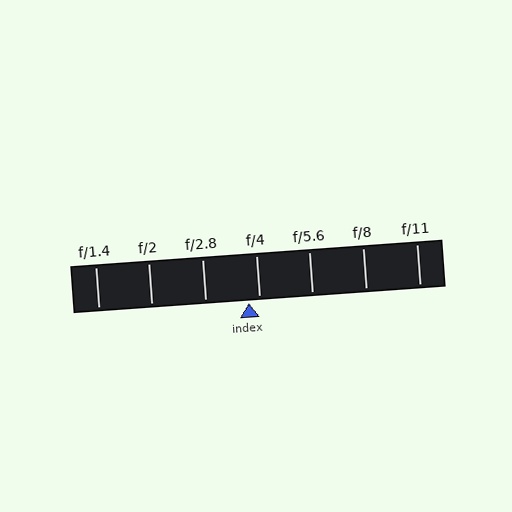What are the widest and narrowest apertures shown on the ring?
The widest aperture shown is f/1.4 and the narrowest is f/11.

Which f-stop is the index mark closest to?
The index mark is closest to f/4.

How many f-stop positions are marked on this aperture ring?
There are 7 f-stop positions marked.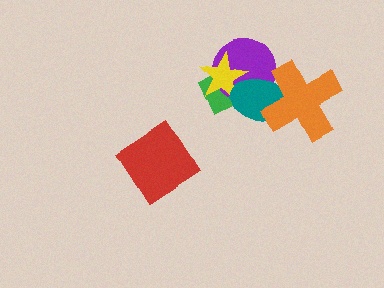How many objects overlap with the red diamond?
0 objects overlap with the red diamond.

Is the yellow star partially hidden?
Yes, it is partially covered by another shape.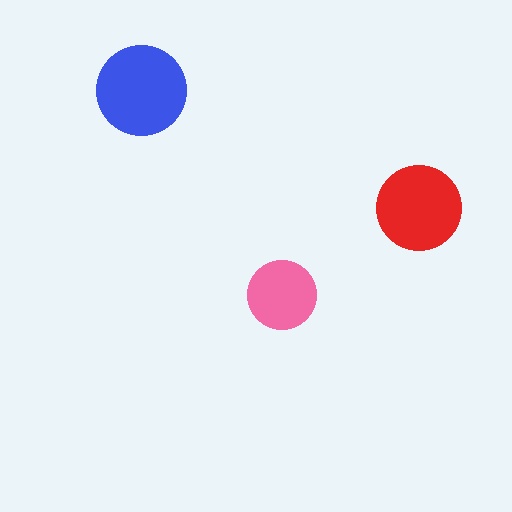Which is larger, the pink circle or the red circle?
The red one.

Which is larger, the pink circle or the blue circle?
The blue one.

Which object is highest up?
The blue circle is topmost.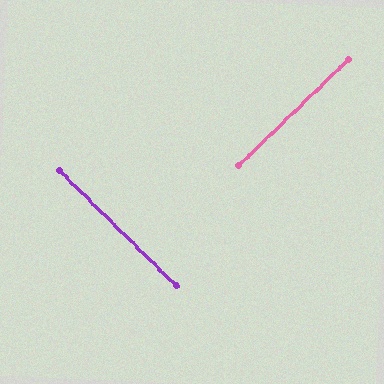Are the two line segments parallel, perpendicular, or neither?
Perpendicular — they meet at approximately 89°.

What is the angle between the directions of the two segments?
Approximately 89 degrees.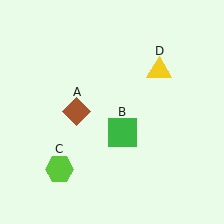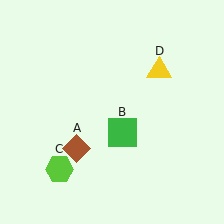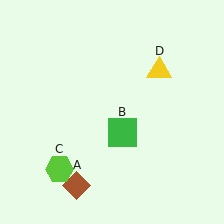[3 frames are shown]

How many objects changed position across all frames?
1 object changed position: brown diamond (object A).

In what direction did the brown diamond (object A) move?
The brown diamond (object A) moved down.